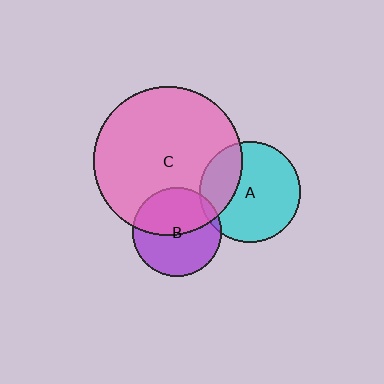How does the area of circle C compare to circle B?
Approximately 2.8 times.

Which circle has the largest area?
Circle C (pink).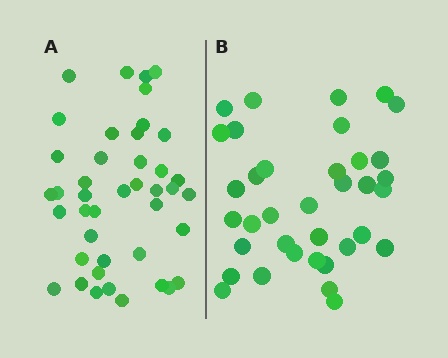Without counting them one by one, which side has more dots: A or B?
Region A (the left region) has more dots.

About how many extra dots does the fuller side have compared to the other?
Region A has about 6 more dots than region B.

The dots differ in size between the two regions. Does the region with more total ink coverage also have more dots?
No. Region B has more total ink coverage because its dots are larger, but region A actually contains more individual dots. Total area can be misleading — the number of items is what matters here.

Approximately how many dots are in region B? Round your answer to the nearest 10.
About 40 dots. (The exact count is 36, which rounds to 40.)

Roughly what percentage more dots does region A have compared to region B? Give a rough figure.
About 15% more.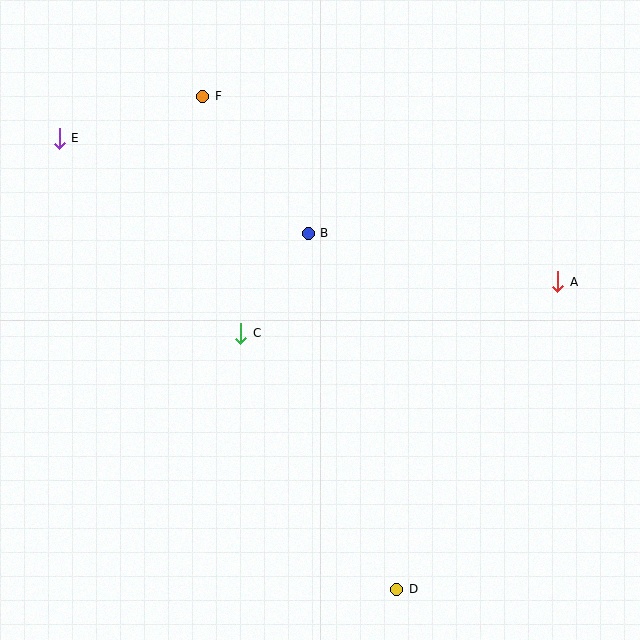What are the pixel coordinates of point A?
Point A is at (558, 282).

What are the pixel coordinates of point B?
Point B is at (308, 233).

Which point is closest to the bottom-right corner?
Point D is closest to the bottom-right corner.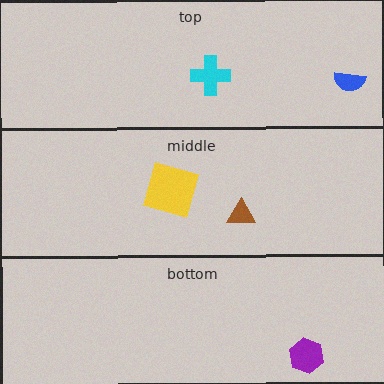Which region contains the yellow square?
The middle region.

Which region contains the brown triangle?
The middle region.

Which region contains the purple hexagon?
The bottom region.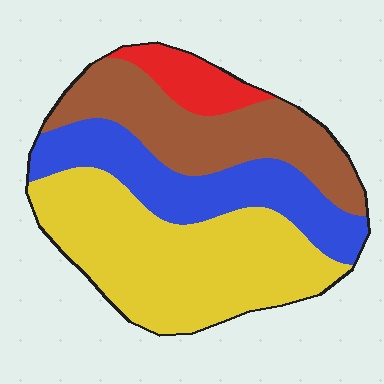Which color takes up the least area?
Red, at roughly 10%.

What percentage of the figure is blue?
Blue covers 24% of the figure.